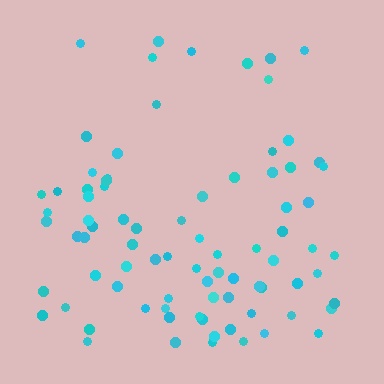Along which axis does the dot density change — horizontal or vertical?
Vertical.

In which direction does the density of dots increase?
From top to bottom, with the bottom side densest.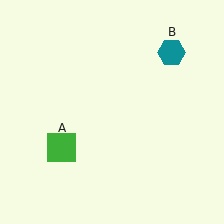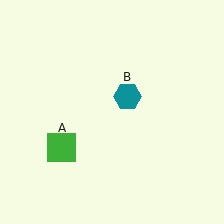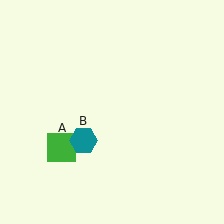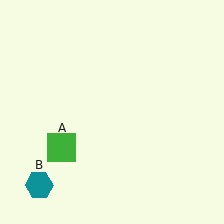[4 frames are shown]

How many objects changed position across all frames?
1 object changed position: teal hexagon (object B).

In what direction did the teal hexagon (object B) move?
The teal hexagon (object B) moved down and to the left.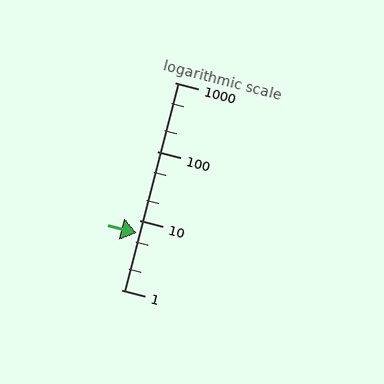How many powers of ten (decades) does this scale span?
The scale spans 3 decades, from 1 to 1000.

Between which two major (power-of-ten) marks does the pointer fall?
The pointer is between 1 and 10.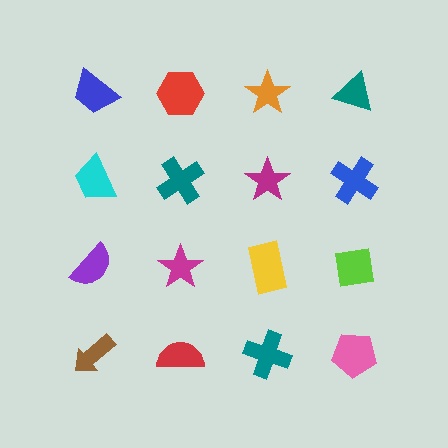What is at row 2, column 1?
A cyan trapezoid.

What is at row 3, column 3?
A yellow rectangle.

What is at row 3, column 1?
A purple semicircle.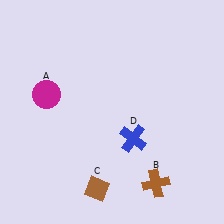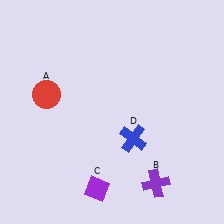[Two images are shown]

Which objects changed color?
A changed from magenta to red. B changed from brown to purple. C changed from brown to purple.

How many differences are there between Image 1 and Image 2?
There are 3 differences between the two images.